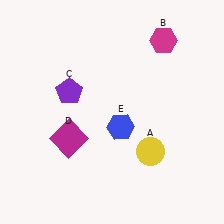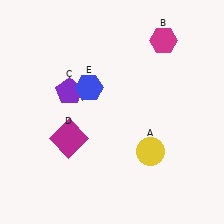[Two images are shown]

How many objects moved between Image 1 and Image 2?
1 object moved between the two images.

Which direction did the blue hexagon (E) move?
The blue hexagon (E) moved up.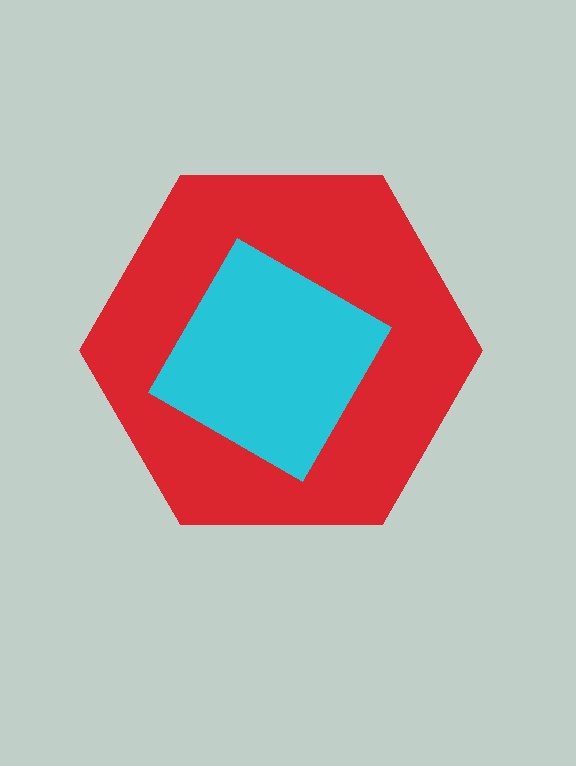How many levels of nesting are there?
2.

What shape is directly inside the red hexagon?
The cyan diamond.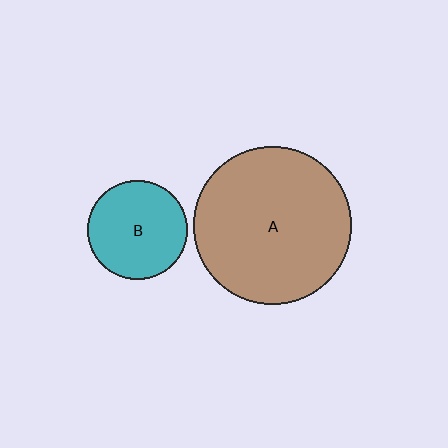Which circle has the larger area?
Circle A (brown).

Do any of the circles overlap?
No, none of the circles overlap.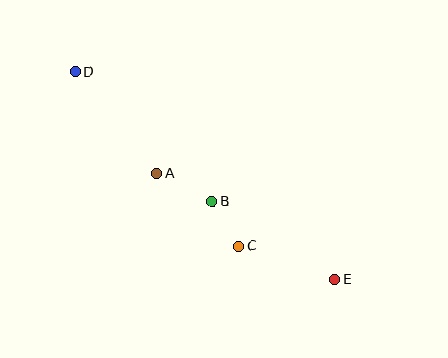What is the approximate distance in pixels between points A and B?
The distance between A and B is approximately 62 pixels.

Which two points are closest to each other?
Points B and C are closest to each other.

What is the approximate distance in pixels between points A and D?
The distance between A and D is approximately 131 pixels.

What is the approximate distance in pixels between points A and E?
The distance between A and E is approximately 207 pixels.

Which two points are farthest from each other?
Points D and E are farthest from each other.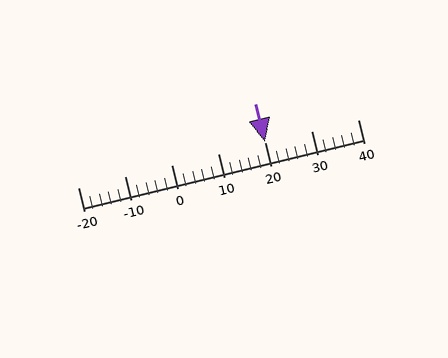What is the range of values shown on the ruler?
The ruler shows values from -20 to 40.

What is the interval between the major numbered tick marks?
The major tick marks are spaced 10 units apart.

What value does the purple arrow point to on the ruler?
The purple arrow points to approximately 20.